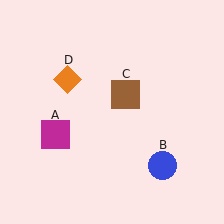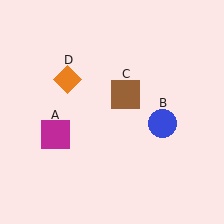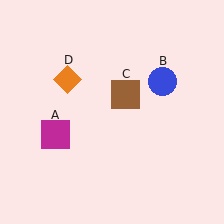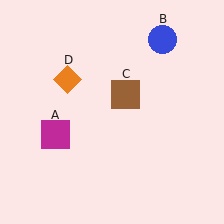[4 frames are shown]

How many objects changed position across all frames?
1 object changed position: blue circle (object B).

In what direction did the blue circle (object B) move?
The blue circle (object B) moved up.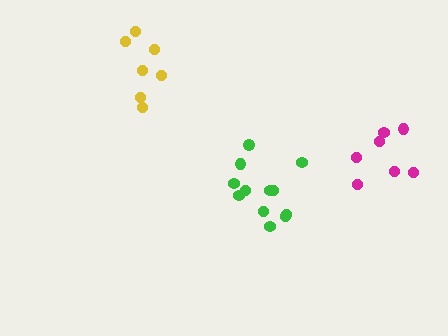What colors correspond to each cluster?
The clusters are colored: magenta, green, yellow.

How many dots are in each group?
Group 1: 7 dots, Group 2: 12 dots, Group 3: 7 dots (26 total).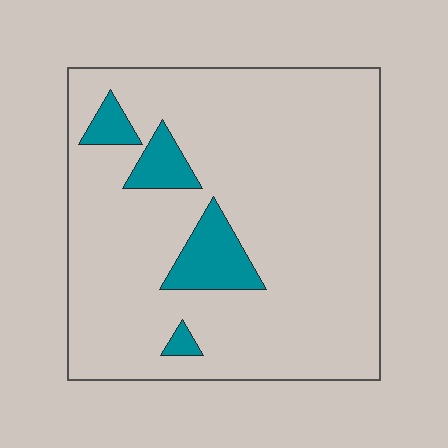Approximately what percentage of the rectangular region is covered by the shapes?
Approximately 10%.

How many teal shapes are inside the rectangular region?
4.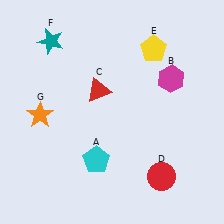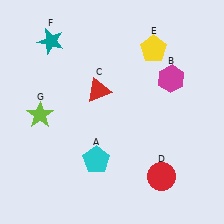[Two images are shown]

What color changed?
The star (G) changed from orange in Image 1 to lime in Image 2.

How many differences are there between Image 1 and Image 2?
There is 1 difference between the two images.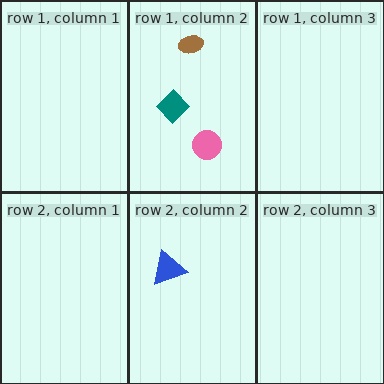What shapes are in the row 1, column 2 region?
The brown ellipse, the pink circle, the teal diamond.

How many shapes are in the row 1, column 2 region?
3.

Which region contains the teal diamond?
The row 1, column 2 region.